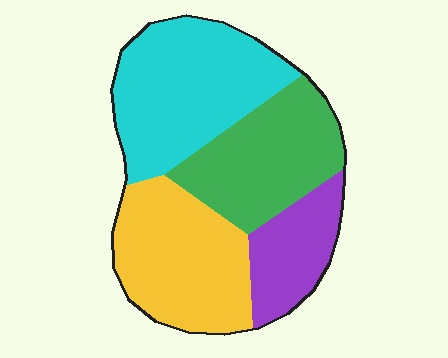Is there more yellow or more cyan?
Cyan.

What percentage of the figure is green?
Green covers about 25% of the figure.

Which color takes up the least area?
Purple, at roughly 15%.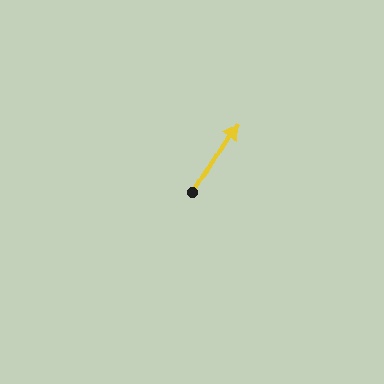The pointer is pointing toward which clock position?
Roughly 1 o'clock.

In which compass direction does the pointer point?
Northeast.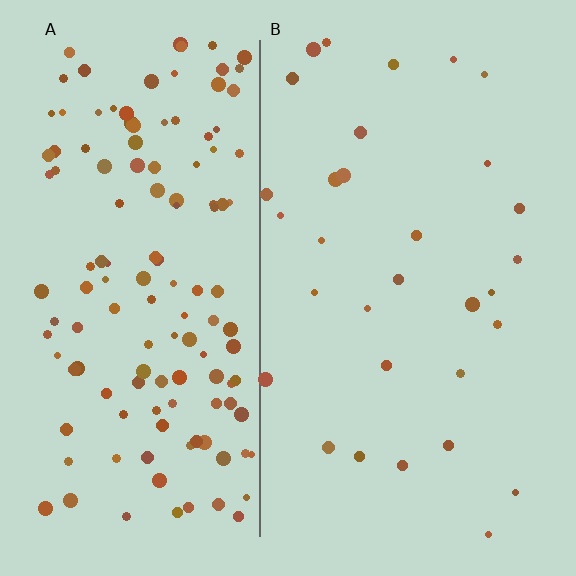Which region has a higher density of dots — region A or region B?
A (the left).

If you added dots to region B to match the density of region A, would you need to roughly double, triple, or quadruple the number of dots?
Approximately quadruple.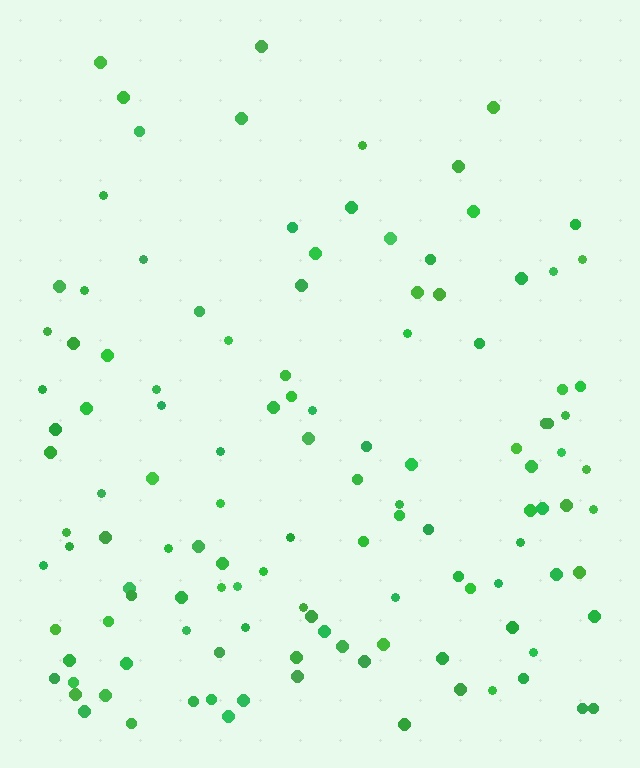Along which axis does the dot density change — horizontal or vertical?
Vertical.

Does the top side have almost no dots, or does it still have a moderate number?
Still a moderate number, just noticeably fewer than the bottom.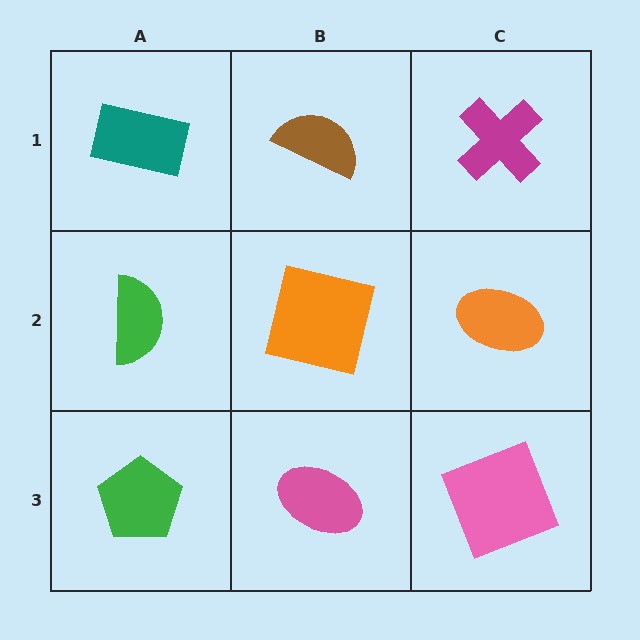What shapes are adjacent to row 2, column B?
A brown semicircle (row 1, column B), a pink ellipse (row 3, column B), a green semicircle (row 2, column A), an orange ellipse (row 2, column C).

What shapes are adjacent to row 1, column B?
An orange square (row 2, column B), a teal rectangle (row 1, column A), a magenta cross (row 1, column C).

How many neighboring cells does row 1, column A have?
2.